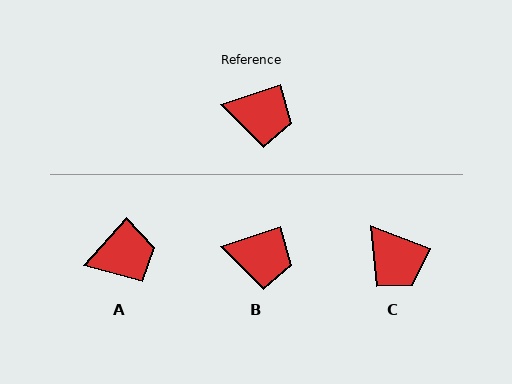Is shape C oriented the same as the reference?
No, it is off by about 40 degrees.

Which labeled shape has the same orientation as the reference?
B.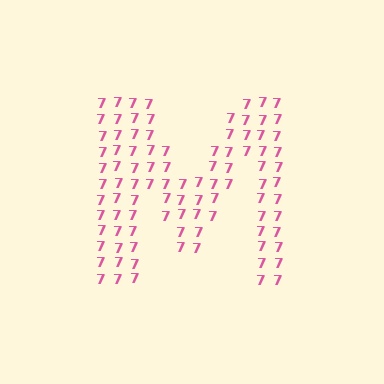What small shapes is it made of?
It is made of small digit 7's.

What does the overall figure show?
The overall figure shows the letter M.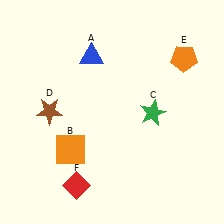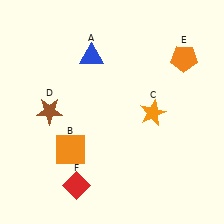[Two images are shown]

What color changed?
The star (C) changed from green in Image 1 to orange in Image 2.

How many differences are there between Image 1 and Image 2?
There is 1 difference between the two images.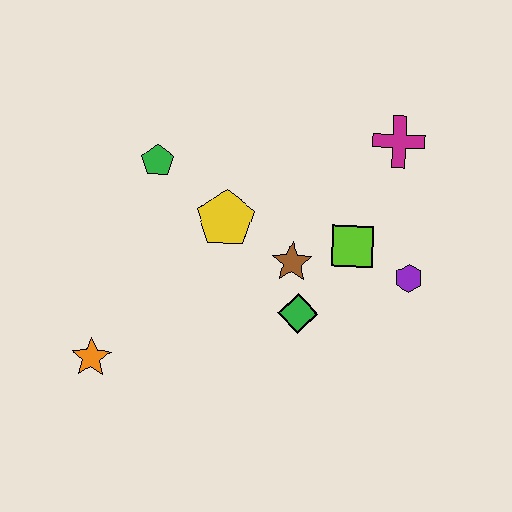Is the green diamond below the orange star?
No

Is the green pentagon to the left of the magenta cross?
Yes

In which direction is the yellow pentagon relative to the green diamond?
The yellow pentagon is above the green diamond.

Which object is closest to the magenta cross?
The lime square is closest to the magenta cross.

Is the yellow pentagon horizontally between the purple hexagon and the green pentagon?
Yes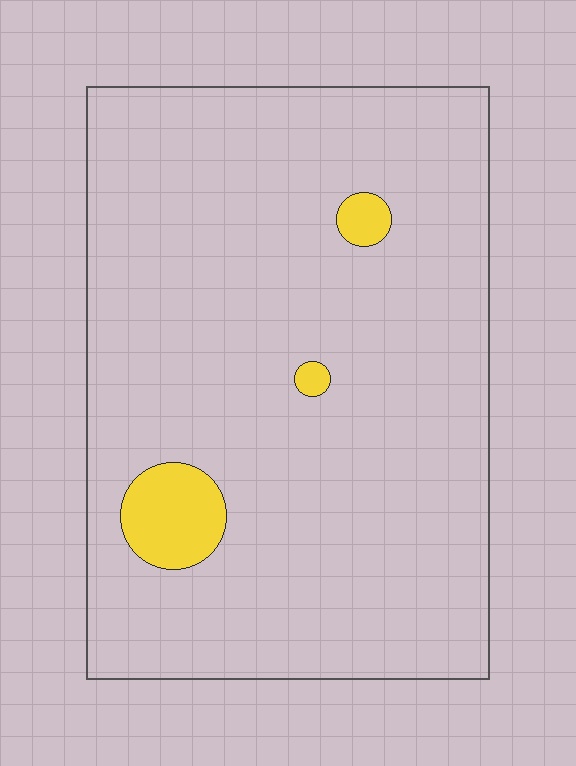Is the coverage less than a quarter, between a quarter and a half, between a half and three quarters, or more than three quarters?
Less than a quarter.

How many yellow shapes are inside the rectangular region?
3.